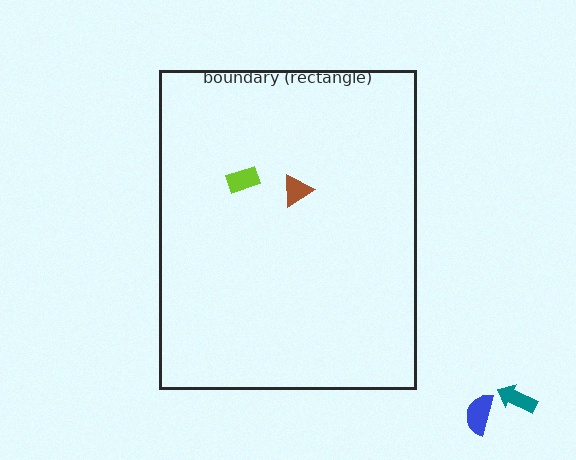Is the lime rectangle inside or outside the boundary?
Inside.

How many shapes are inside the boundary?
2 inside, 2 outside.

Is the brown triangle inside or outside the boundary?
Inside.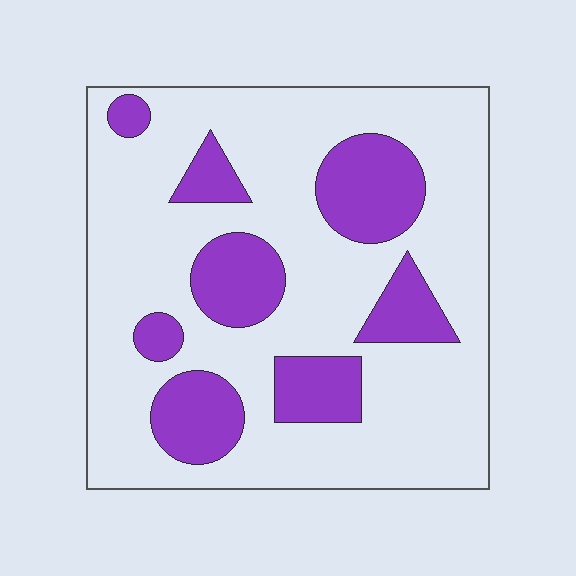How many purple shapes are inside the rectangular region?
8.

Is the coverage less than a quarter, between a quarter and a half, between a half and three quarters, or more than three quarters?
Between a quarter and a half.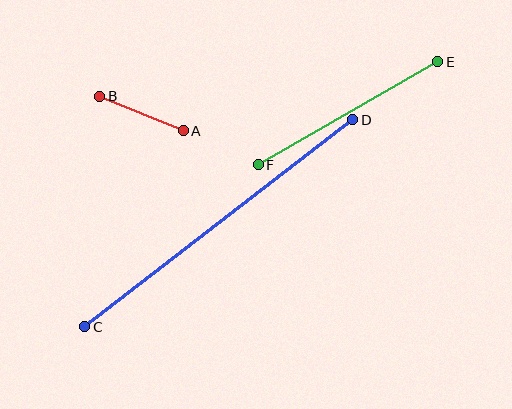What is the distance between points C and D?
The distance is approximately 339 pixels.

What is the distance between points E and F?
The distance is approximately 207 pixels.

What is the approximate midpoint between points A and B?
The midpoint is at approximately (141, 113) pixels.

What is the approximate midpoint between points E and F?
The midpoint is at approximately (348, 113) pixels.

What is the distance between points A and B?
The distance is approximately 90 pixels.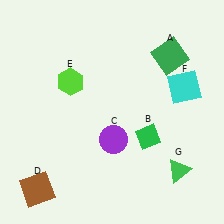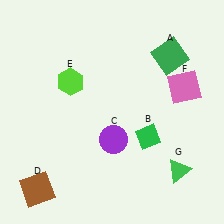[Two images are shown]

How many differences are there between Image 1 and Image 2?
There is 1 difference between the two images.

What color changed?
The square (F) changed from cyan in Image 1 to pink in Image 2.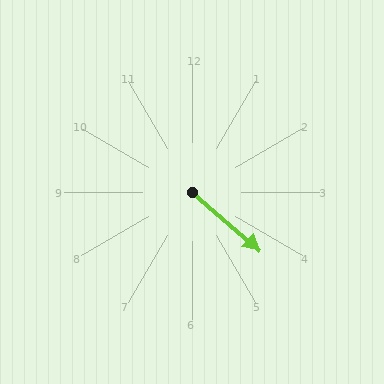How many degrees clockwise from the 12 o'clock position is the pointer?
Approximately 131 degrees.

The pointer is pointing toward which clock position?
Roughly 4 o'clock.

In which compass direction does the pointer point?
Southeast.